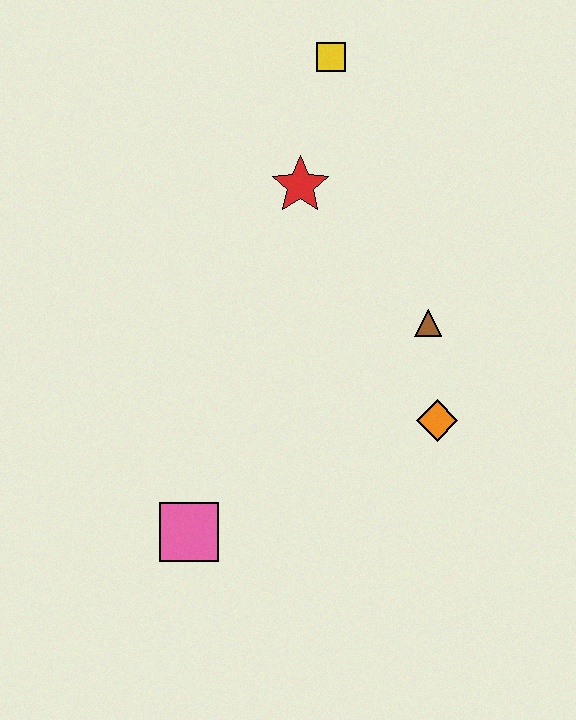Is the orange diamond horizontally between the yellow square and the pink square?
No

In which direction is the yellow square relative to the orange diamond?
The yellow square is above the orange diamond.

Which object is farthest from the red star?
The pink square is farthest from the red star.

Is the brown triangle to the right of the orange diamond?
No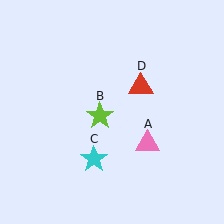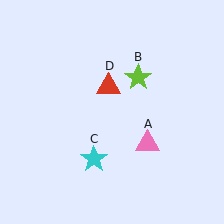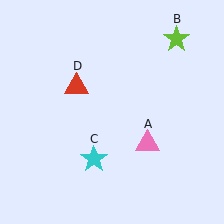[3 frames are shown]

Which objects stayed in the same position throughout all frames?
Pink triangle (object A) and cyan star (object C) remained stationary.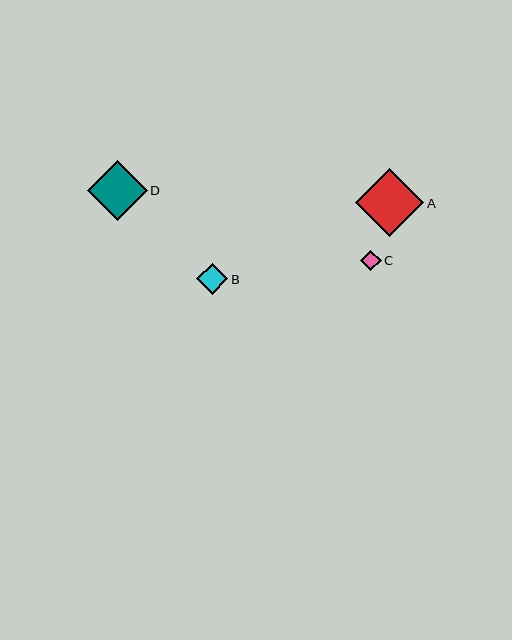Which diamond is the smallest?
Diamond C is the smallest with a size of approximately 21 pixels.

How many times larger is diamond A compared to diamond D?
Diamond A is approximately 1.1 times the size of diamond D.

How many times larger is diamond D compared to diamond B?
Diamond D is approximately 1.9 times the size of diamond B.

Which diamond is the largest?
Diamond A is the largest with a size of approximately 68 pixels.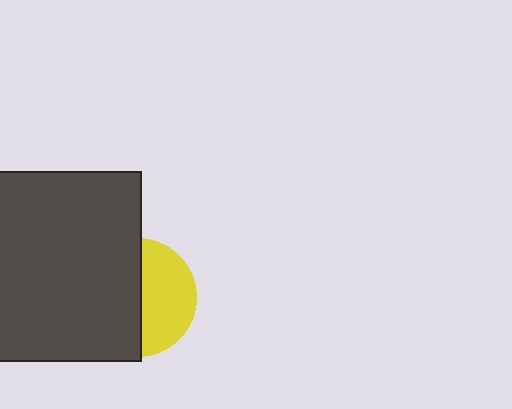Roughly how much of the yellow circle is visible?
About half of it is visible (roughly 46%).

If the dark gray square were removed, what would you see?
You would see the complete yellow circle.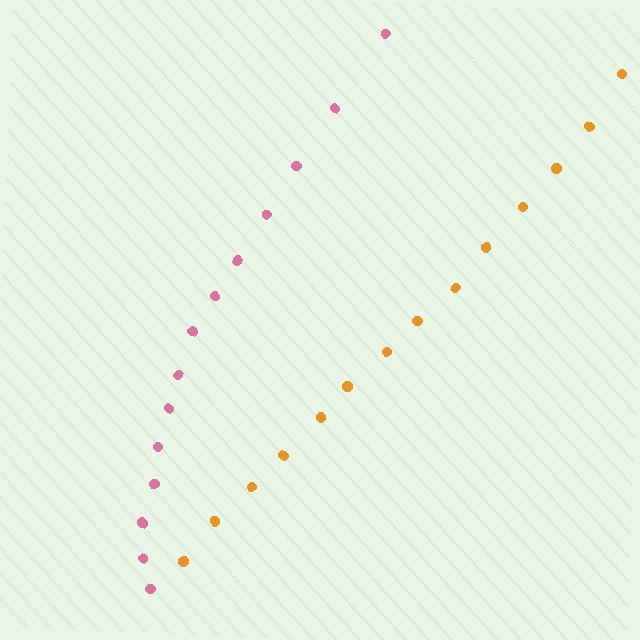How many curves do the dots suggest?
There are 2 distinct paths.